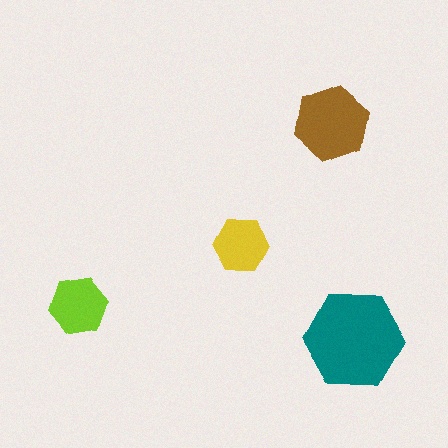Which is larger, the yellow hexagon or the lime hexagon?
The lime one.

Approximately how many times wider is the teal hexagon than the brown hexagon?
About 1.5 times wider.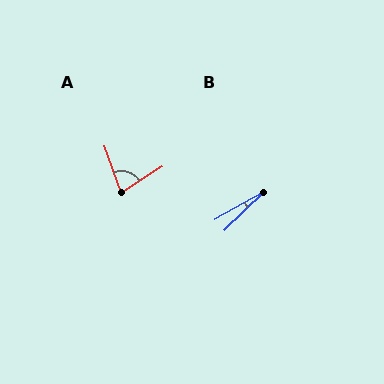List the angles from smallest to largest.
B (15°), A (77°).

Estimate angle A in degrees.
Approximately 77 degrees.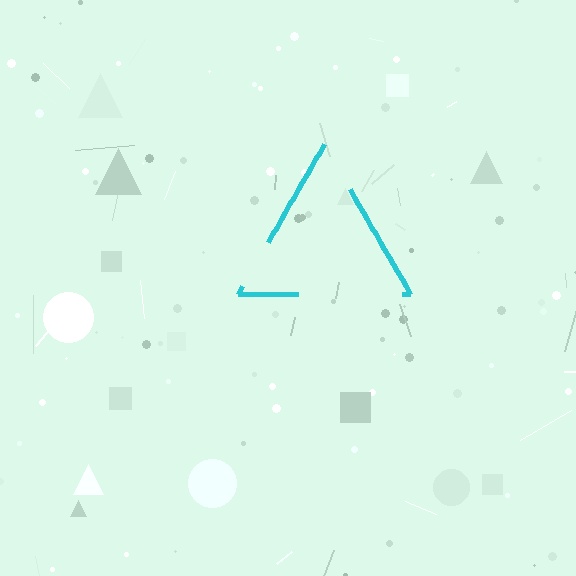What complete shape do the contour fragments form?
The contour fragments form a triangle.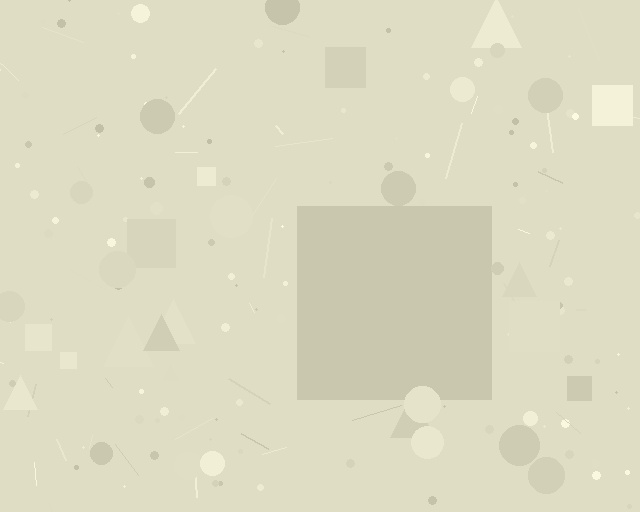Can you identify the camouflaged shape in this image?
The camouflaged shape is a square.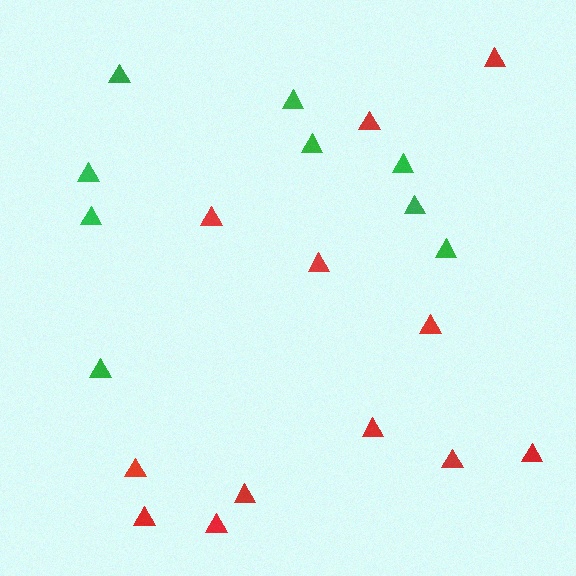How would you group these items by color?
There are 2 groups: one group of red triangles (12) and one group of green triangles (9).